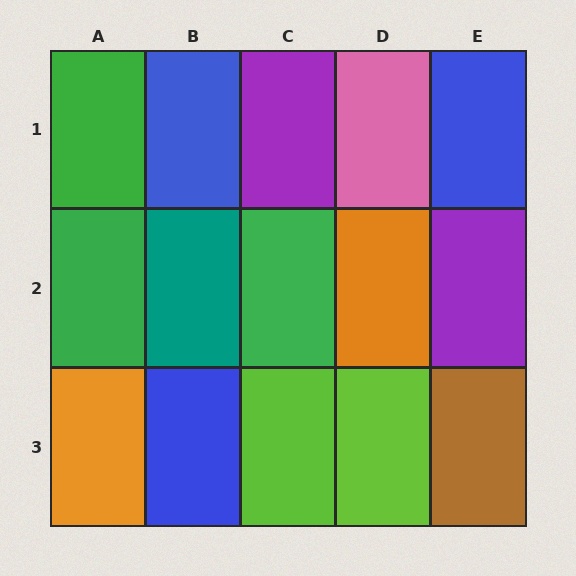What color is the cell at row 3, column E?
Brown.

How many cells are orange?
2 cells are orange.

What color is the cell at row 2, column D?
Orange.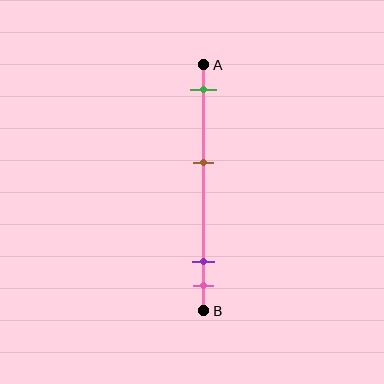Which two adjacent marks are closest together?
The purple and pink marks are the closest adjacent pair.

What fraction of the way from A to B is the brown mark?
The brown mark is approximately 40% (0.4) of the way from A to B.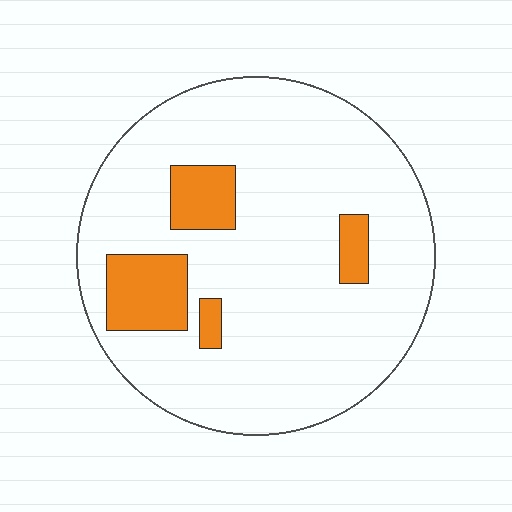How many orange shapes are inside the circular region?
4.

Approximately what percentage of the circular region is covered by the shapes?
Approximately 15%.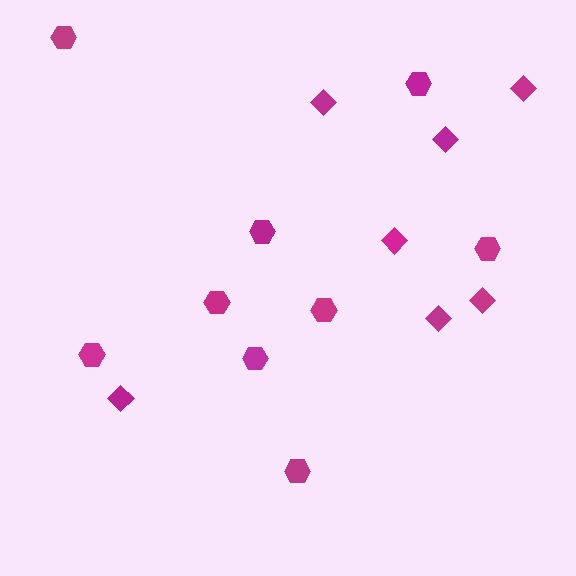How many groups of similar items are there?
There are 2 groups: one group of hexagons (9) and one group of diamonds (7).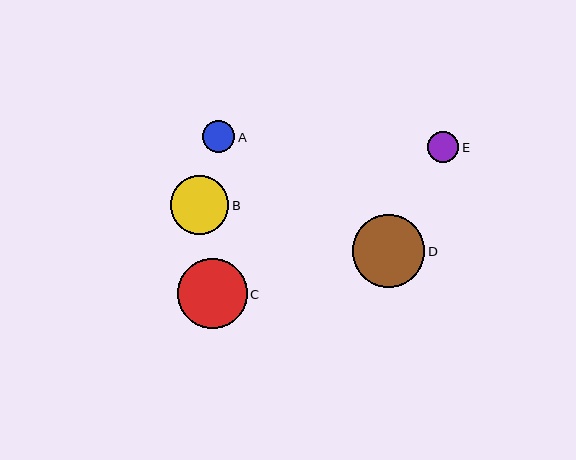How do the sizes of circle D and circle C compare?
Circle D and circle C are approximately the same size.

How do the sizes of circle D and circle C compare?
Circle D and circle C are approximately the same size.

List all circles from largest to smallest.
From largest to smallest: D, C, B, A, E.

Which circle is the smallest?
Circle E is the smallest with a size of approximately 31 pixels.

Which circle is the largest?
Circle D is the largest with a size of approximately 72 pixels.